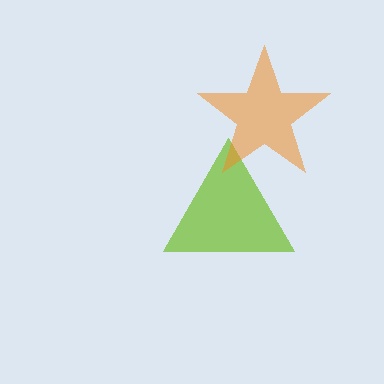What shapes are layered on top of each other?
The layered shapes are: a lime triangle, an orange star.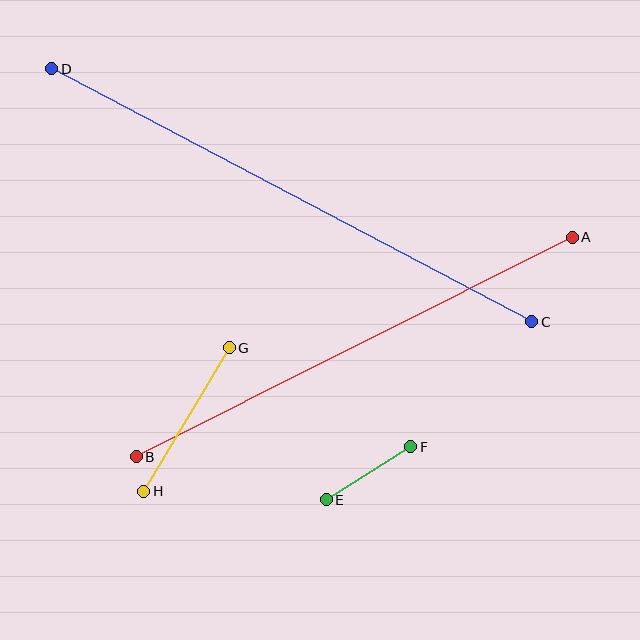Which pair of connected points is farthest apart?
Points C and D are farthest apart.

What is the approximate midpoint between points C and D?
The midpoint is at approximately (292, 195) pixels.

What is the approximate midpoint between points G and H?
The midpoint is at approximately (187, 420) pixels.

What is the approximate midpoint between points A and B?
The midpoint is at approximately (354, 347) pixels.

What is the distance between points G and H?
The distance is approximately 167 pixels.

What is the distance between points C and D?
The distance is approximately 543 pixels.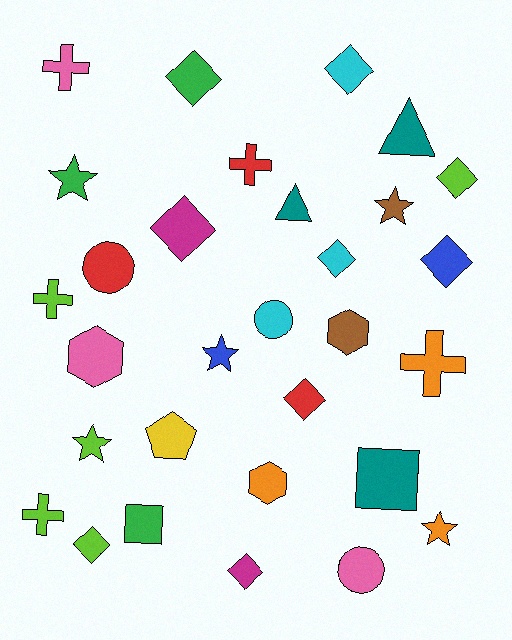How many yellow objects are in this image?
There is 1 yellow object.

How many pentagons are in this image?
There is 1 pentagon.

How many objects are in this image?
There are 30 objects.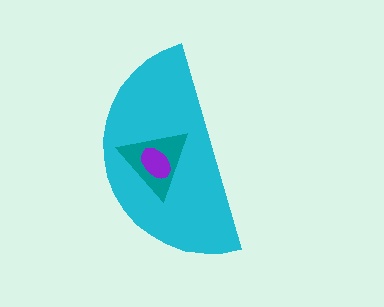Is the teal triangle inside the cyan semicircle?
Yes.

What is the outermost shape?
The cyan semicircle.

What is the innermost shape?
The purple ellipse.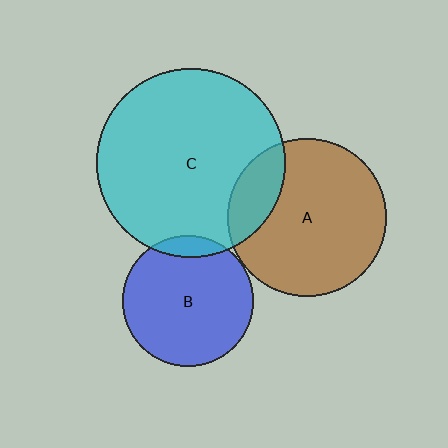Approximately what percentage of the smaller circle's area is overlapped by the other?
Approximately 10%.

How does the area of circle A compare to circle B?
Approximately 1.5 times.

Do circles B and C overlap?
Yes.